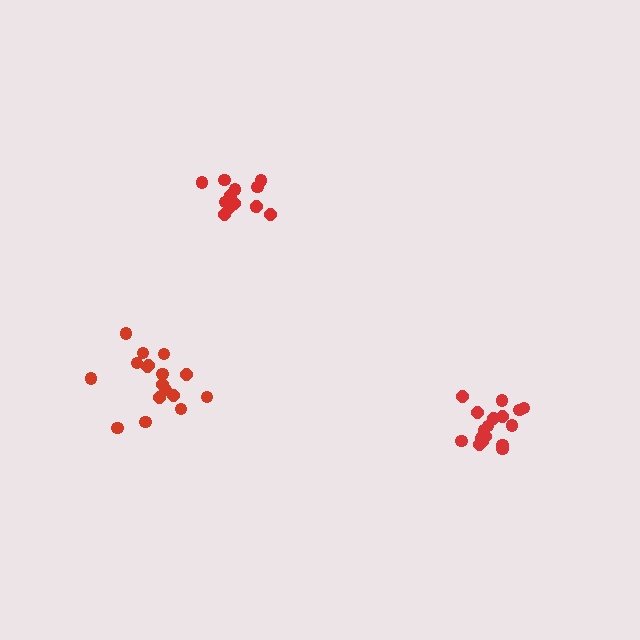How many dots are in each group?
Group 1: 13 dots, Group 2: 18 dots, Group 3: 17 dots (48 total).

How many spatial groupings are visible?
There are 3 spatial groupings.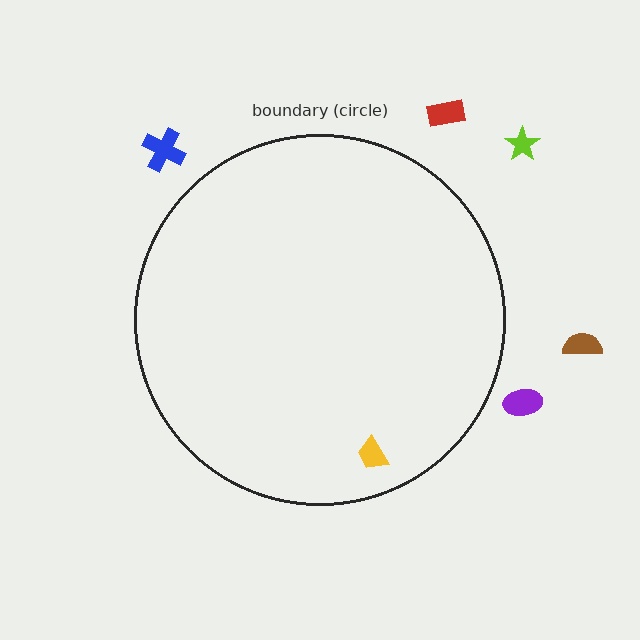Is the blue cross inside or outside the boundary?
Outside.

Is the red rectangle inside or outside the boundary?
Outside.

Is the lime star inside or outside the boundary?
Outside.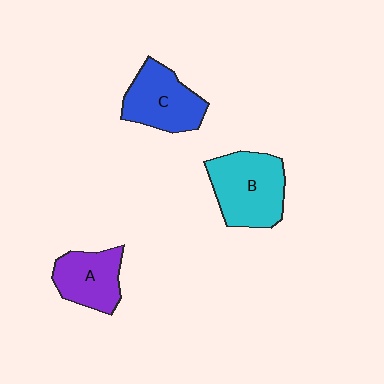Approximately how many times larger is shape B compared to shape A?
Approximately 1.4 times.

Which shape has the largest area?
Shape B (cyan).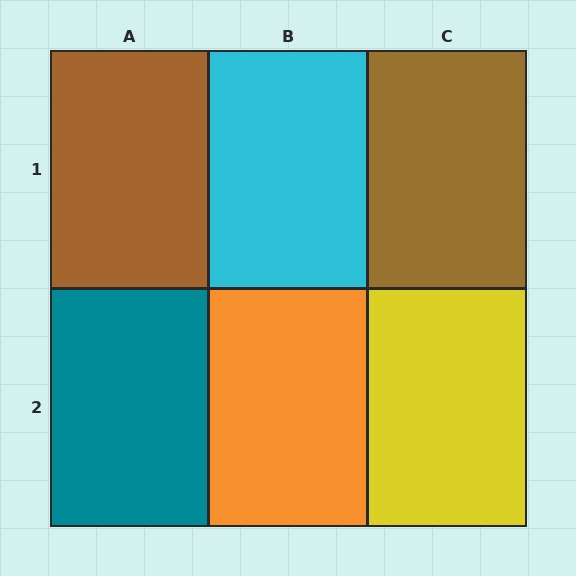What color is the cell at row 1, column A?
Brown.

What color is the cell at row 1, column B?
Cyan.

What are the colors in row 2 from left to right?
Teal, orange, yellow.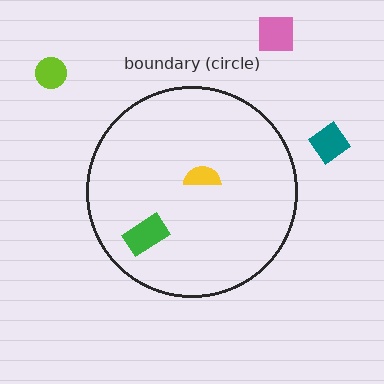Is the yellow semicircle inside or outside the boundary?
Inside.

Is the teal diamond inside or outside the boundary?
Outside.